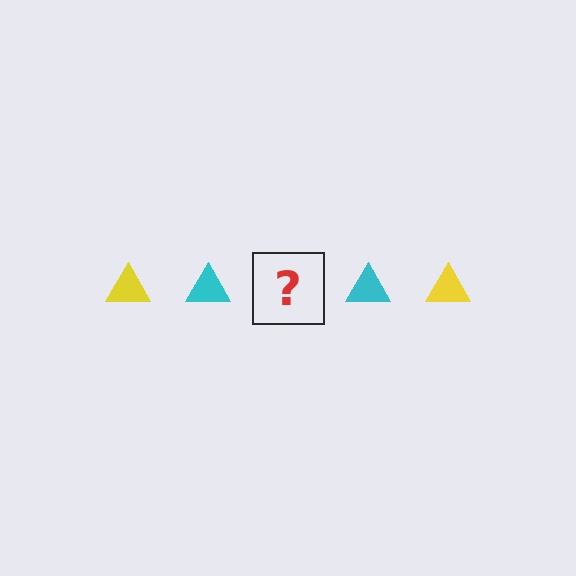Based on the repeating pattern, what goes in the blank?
The blank should be a yellow triangle.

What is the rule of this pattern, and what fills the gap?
The rule is that the pattern cycles through yellow, cyan triangles. The gap should be filled with a yellow triangle.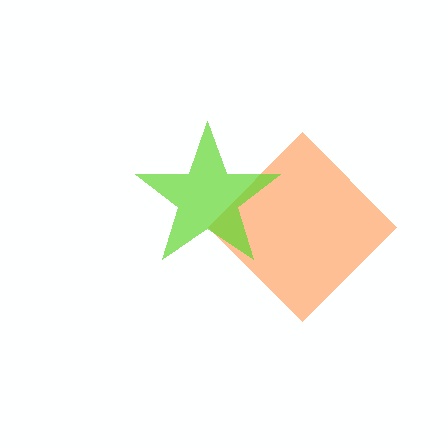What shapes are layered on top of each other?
The layered shapes are: an orange diamond, a lime star.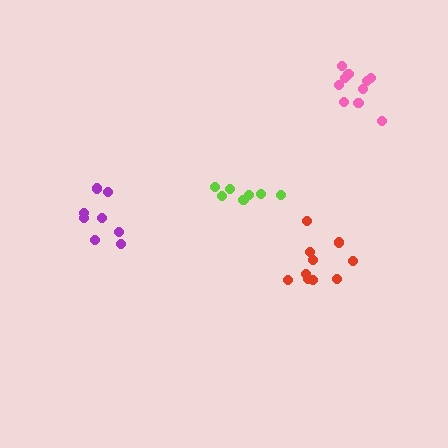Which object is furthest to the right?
The pink cluster is rightmost.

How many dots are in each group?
Group 1: 10 dots, Group 2: 8 dots, Group 3: 7 dots, Group 4: 11 dots (36 total).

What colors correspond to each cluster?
The clusters are colored: red, purple, lime, pink.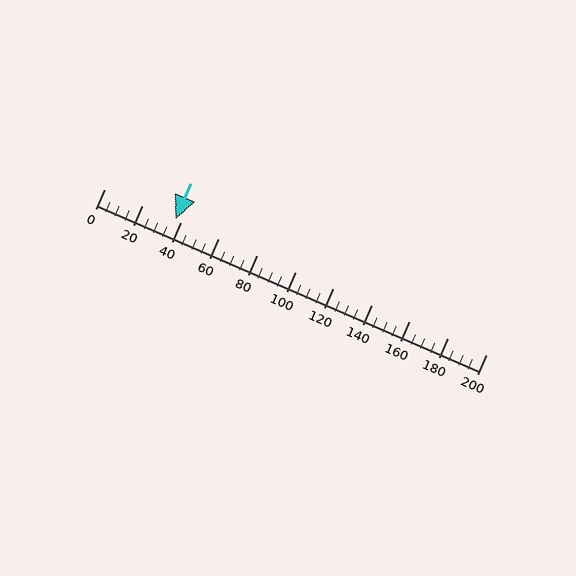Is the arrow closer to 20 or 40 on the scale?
The arrow is closer to 40.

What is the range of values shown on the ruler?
The ruler shows values from 0 to 200.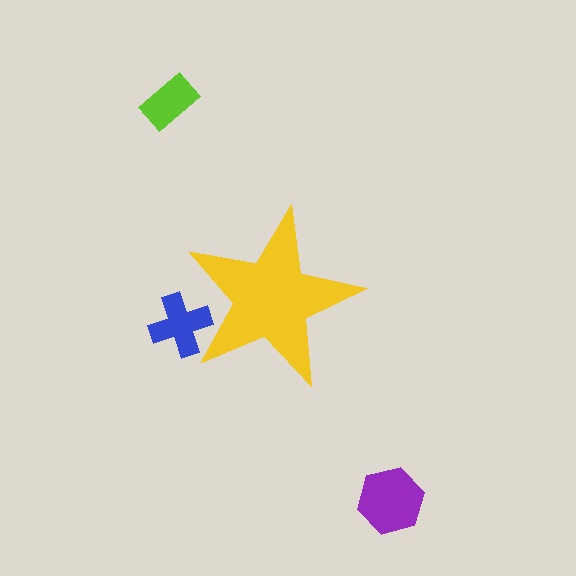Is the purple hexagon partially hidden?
No, the purple hexagon is fully visible.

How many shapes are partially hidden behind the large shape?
1 shape is partially hidden.